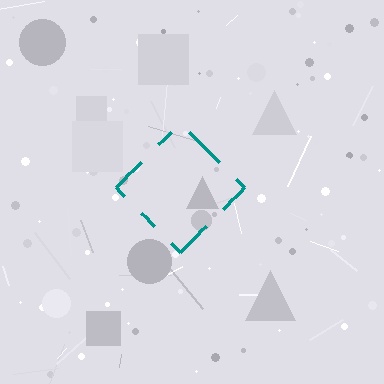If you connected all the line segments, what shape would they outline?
They would outline a diamond.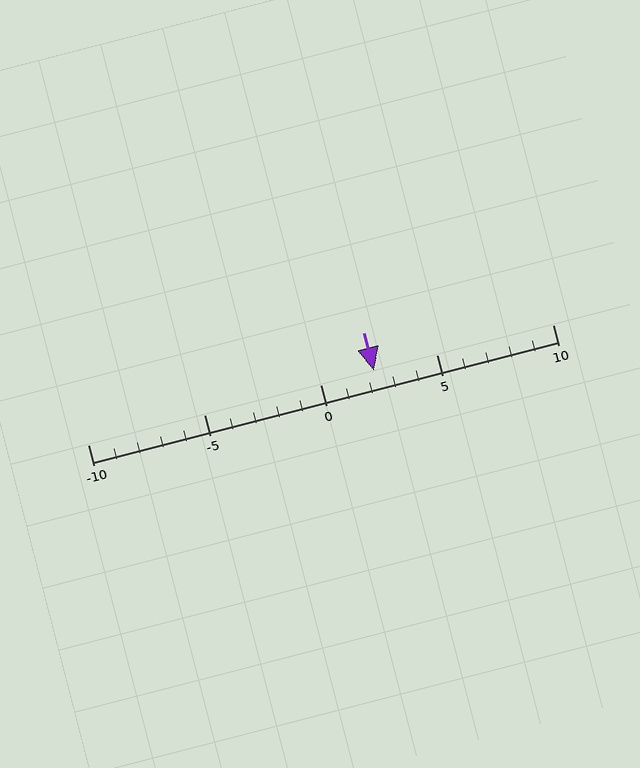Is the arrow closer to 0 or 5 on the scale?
The arrow is closer to 0.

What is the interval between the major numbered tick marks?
The major tick marks are spaced 5 units apart.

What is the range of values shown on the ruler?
The ruler shows values from -10 to 10.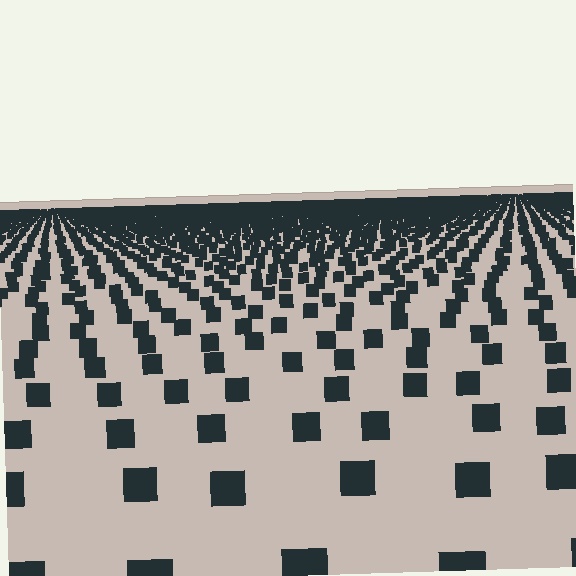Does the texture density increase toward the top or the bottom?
Density increases toward the top.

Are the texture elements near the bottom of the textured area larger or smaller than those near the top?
Larger. Near the bottom, elements are closer to the viewer and appear at a bigger on-screen size.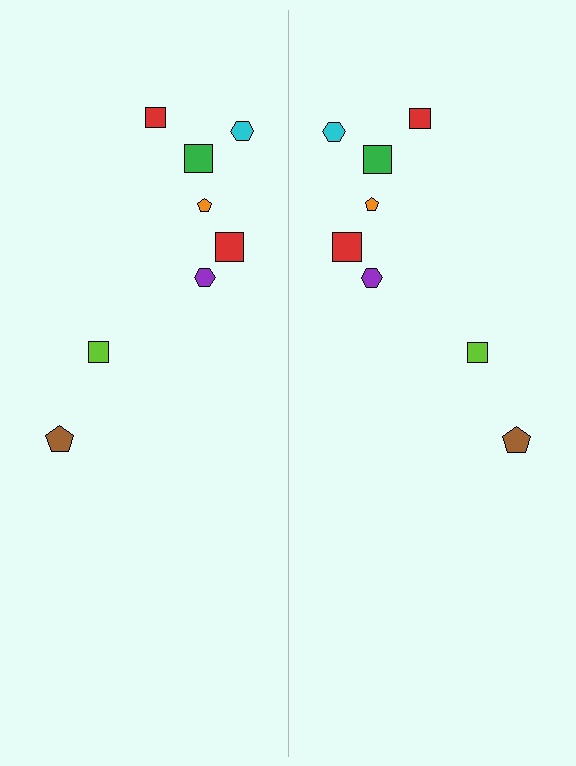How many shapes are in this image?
There are 16 shapes in this image.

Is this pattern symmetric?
Yes, this pattern has bilateral (reflection) symmetry.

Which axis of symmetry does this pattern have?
The pattern has a vertical axis of symmetry running through the center of the image.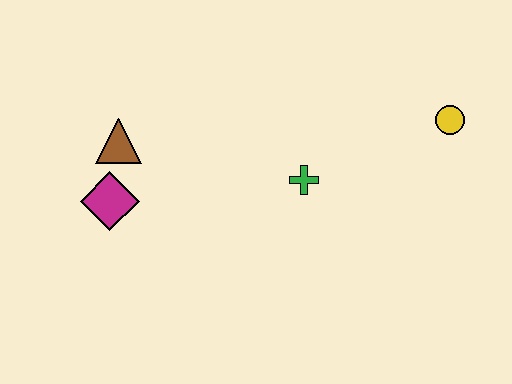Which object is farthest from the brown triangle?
The yellow circle is farthest from the brown triangle.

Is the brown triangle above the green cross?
Yes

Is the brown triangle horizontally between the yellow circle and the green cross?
No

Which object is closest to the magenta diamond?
The brown triangle is closest to the magenta diamond.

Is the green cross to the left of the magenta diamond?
No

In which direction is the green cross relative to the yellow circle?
The green cross is to the left of the yellow circle.